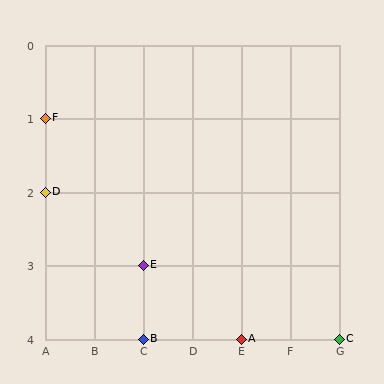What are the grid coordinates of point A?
Point A is at grid coordinates (E, 4).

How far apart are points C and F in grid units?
Points C and F are 6 columns and 3 rows apart (about 6.7 grid units diagonally).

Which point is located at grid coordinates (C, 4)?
Point B is at (C, 4).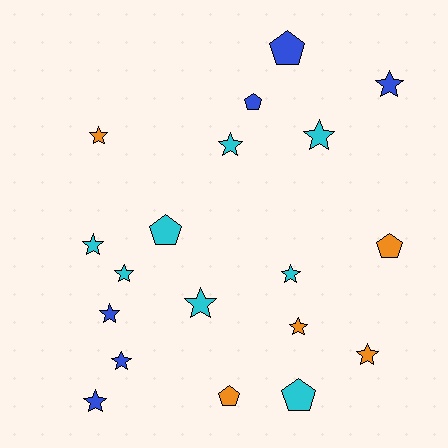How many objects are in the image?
There are 19 objects.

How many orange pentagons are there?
There are 2 orange pentagons.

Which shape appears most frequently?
Star, with 13 objects.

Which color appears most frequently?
Cyan, with 8 objects.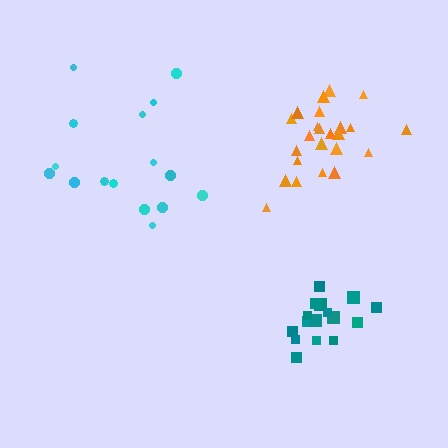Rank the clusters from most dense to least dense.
teal, orange, cyan.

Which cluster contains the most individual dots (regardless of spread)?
Orange (24).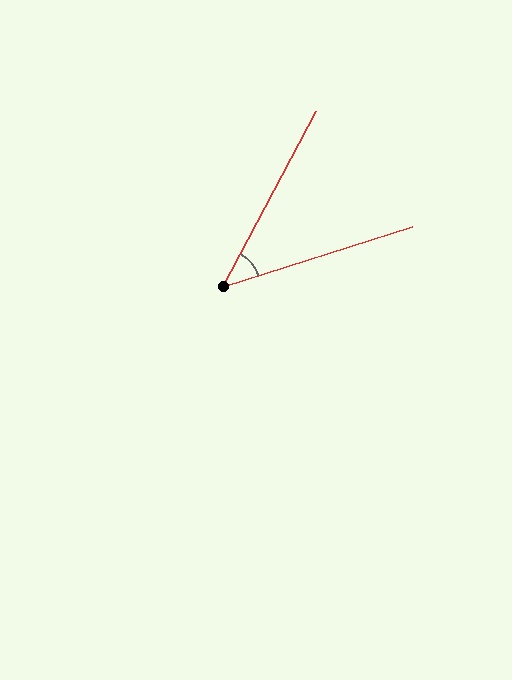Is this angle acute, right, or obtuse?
It is acute.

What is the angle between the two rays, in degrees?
Approximately 44 degrees.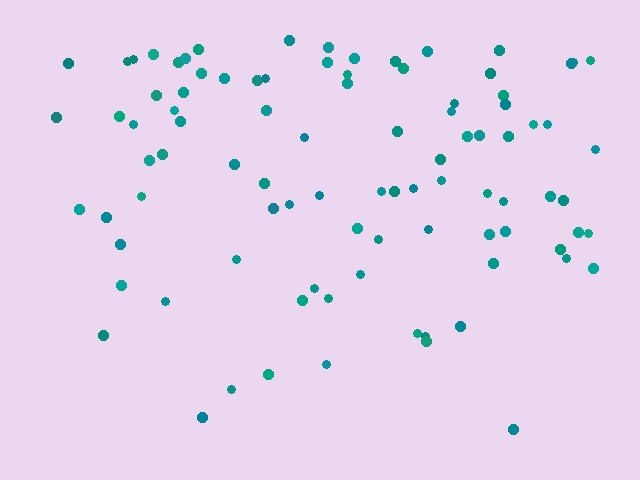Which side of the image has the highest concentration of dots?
The top.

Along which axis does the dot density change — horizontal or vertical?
Vertical.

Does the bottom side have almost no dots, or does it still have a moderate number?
Still a moderate number, just noticeably fewer than the top.